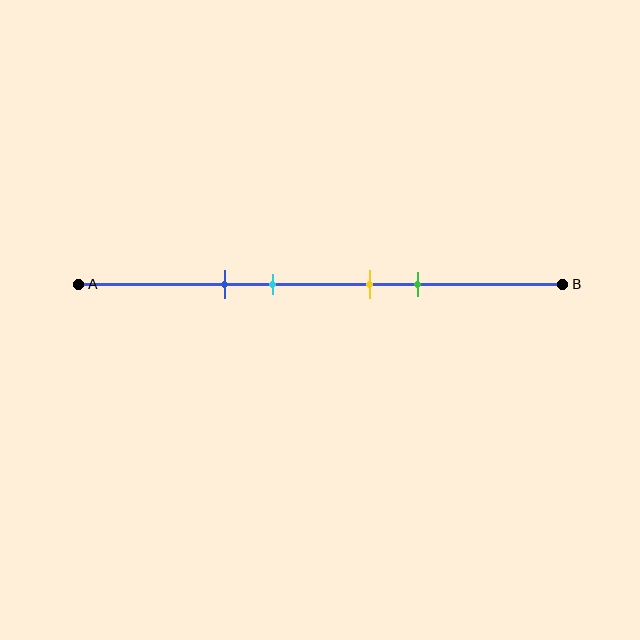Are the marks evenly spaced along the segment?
No, the marks are not evenly spaced.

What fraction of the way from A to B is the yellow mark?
The yellow mark is approximately 60% (0.6) of the way from A to B.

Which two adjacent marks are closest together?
The yellow and green marks are the closest adjacent pair.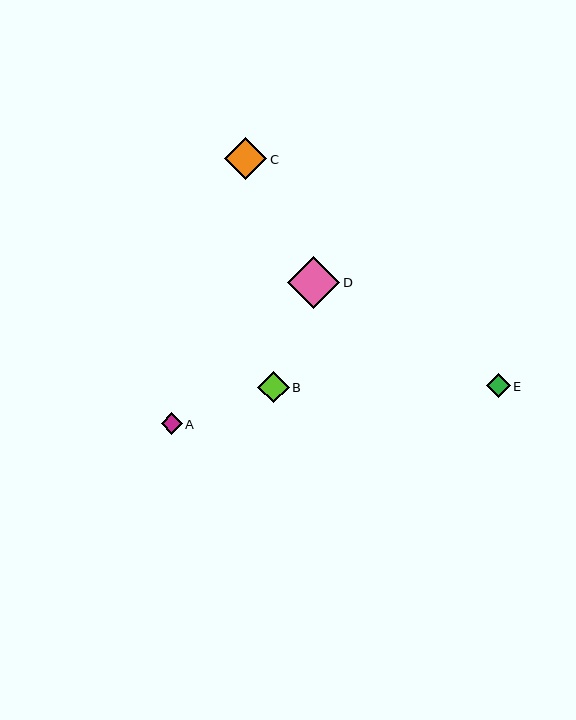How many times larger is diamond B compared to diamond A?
Diamond B is approximately 1.5 times the size of diamond A.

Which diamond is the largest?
Diamond D is the largest with a size of approximately 52 pixels.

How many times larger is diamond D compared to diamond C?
Diamond D is approximately 1.2 times the size of diamond C.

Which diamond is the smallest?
Diamond A is the smallest with a size of approximately 21 pixels.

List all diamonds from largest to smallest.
From largest to smallest: D, C, B, E, A.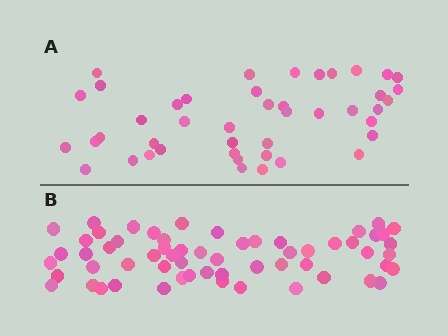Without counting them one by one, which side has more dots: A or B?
Region B (the bottom region) has more dots.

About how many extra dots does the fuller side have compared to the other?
Region B has approximately 15 more dots than region A.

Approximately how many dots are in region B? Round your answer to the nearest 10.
About 60 dots.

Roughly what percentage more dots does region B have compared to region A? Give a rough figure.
About 35% more.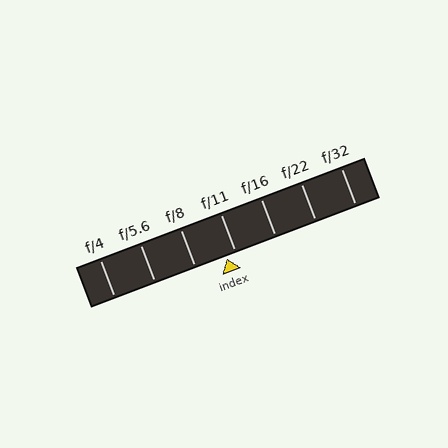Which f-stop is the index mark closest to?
The index mark is closest to f/11.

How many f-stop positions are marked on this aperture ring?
There are 7 f-stop positions marked.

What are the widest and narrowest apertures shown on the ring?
The widest aperture shown is f/4 and the narrowest is f/32.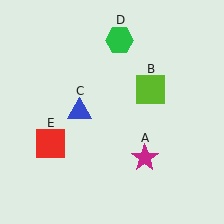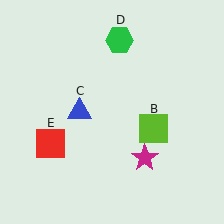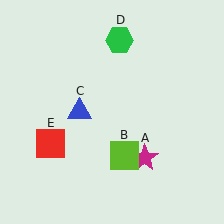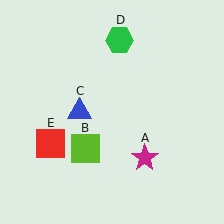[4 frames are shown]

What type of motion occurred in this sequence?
The lime square (object B) rotated clockwise around the center of the scene.